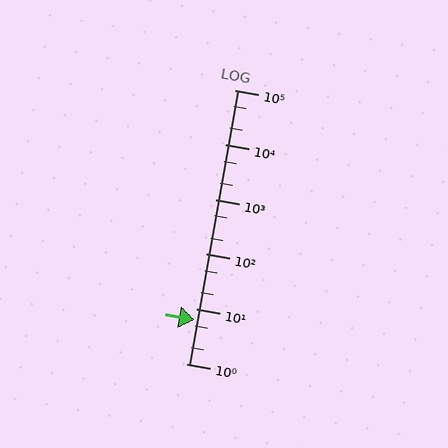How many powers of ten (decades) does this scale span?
The scale spans 5 decades, from 1 to 100000.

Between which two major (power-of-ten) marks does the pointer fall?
The pointer is between 1 and 10.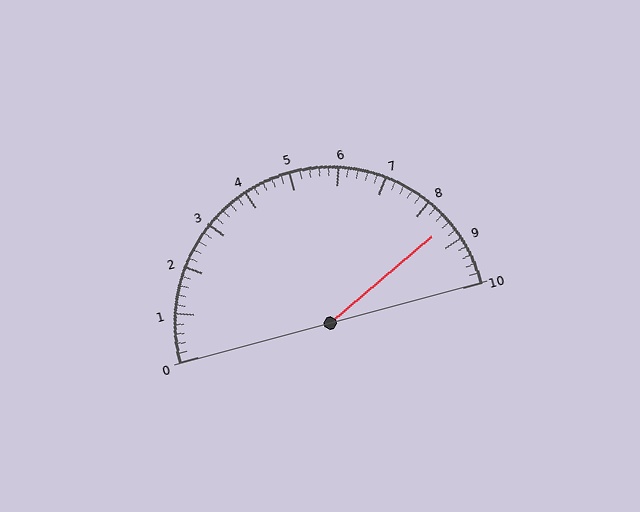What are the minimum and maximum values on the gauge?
The gauge ranges from 0 to 10.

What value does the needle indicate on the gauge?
The needle indicates approximately 8.6.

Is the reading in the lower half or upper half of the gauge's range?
The reading is in the upper half of the range (0 to 10).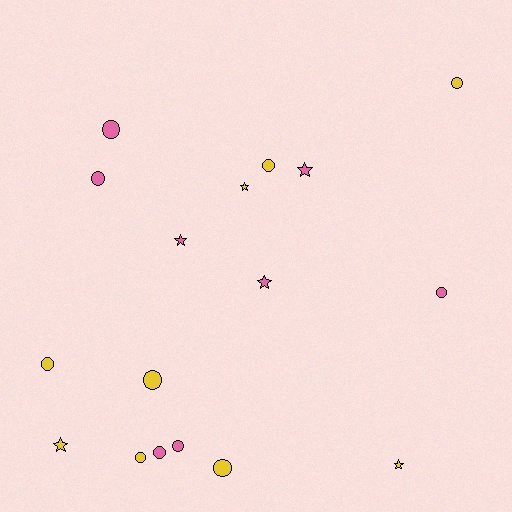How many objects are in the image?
There are 17 objects.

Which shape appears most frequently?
Circle, with 11 objects.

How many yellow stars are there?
There are 3 yellow stars.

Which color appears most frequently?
Yellow, with 9 objects.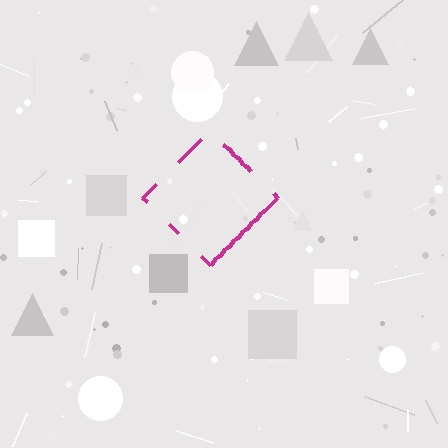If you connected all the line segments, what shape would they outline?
They would outline a diamond.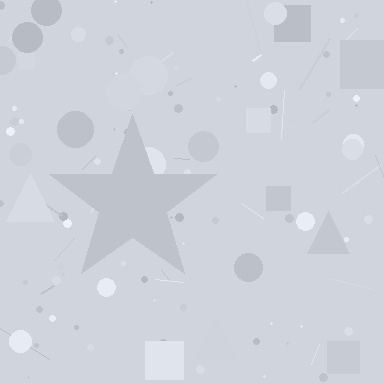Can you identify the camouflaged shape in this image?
The camouflaged shape is a star.